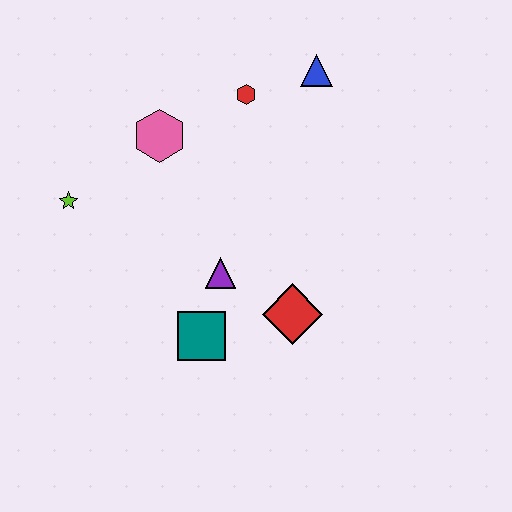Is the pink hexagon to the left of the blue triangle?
Yes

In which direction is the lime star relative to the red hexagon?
The lime star is to the left of the red hexagon.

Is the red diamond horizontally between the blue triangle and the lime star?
Yes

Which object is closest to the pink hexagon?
The red hexagon is closest to the pink hexagon.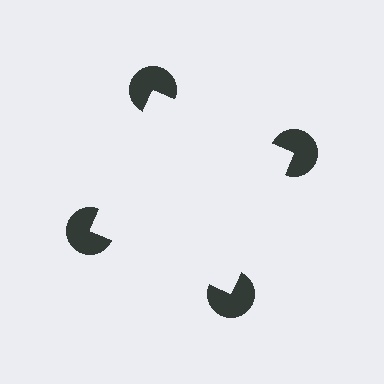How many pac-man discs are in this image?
There are 4 — one at each vertex of the illusory square.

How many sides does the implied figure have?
4 sides.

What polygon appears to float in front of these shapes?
An illusory square — its edges are inferred from the aligned wedge cuts in the pac-man discs, not physically drawn.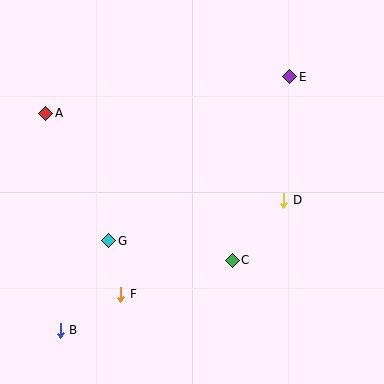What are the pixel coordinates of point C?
Point C is at (232, 260).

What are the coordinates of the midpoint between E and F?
The midpoint between E and F is at (205, 186).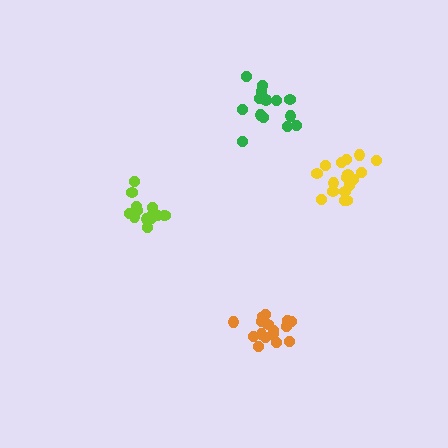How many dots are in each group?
Group 1: 14 dots, Group 2: 17 dots, Group 3: 14 dots, Group 4: 16 dots (61 total).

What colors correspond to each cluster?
The clusters are colored: lime, yellow, green, orange.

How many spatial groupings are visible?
There are 4 spatial groupings.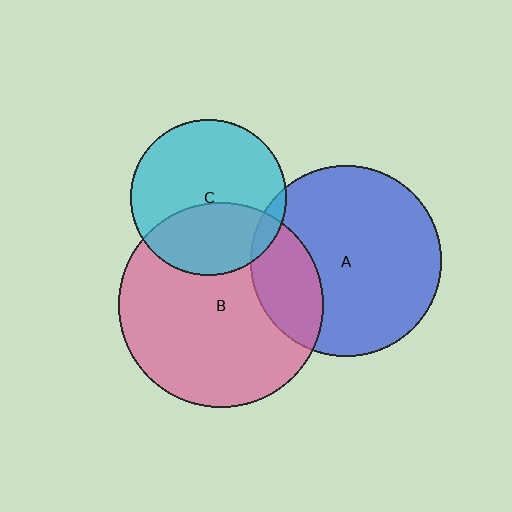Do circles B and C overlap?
Yes.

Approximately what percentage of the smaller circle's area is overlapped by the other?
Approximately 35%.